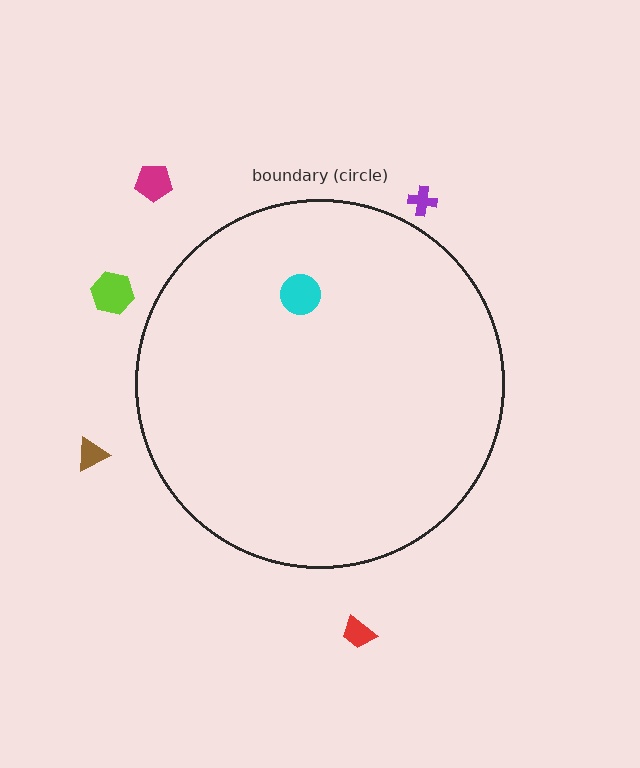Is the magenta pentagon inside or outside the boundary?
Outside.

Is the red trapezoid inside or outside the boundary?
Outside.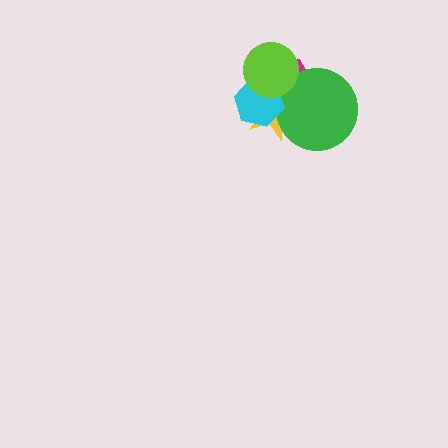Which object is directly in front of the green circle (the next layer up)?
The cyan hexagon is directly in front of the green circle.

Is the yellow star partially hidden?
Yes, it is partially covered by another shape.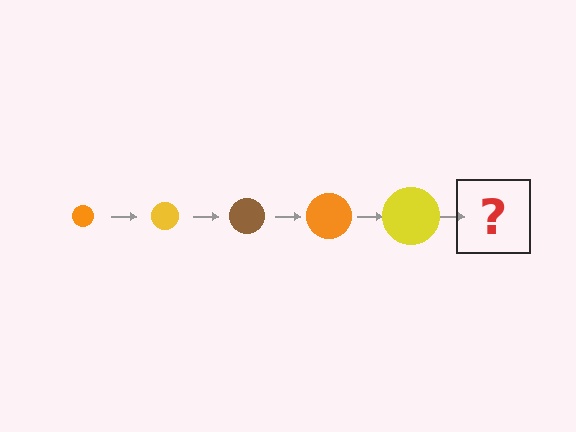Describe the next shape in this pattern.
It should be a brown circle, larger than the previous one.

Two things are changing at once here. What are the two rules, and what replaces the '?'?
The two rules are that the circle grows larger each step and the color cycles through orange, yellow, and brown. The '?' should be a brown circle, larger than the previous one.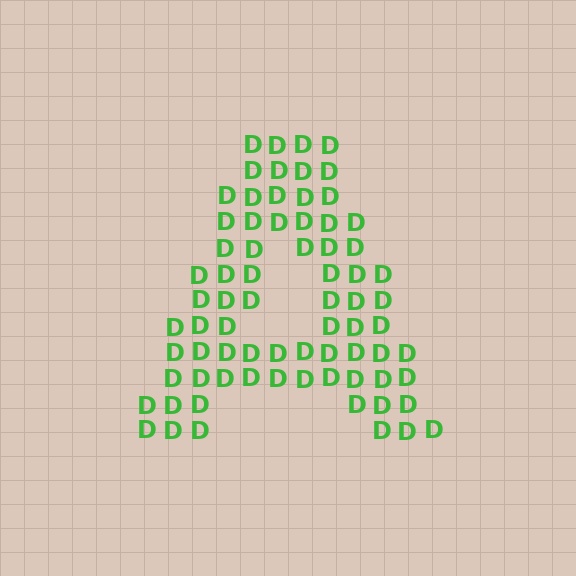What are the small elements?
The small elements are letter D's.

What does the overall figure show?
The overall figure shows the letter A.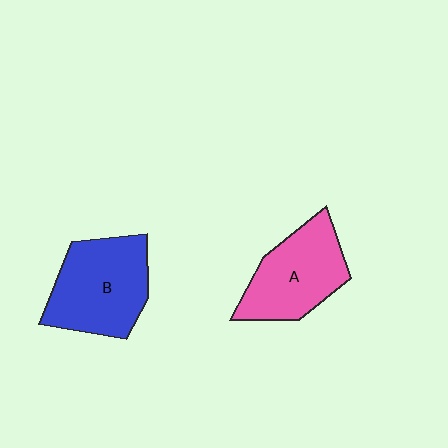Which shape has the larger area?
Shape B (blue).